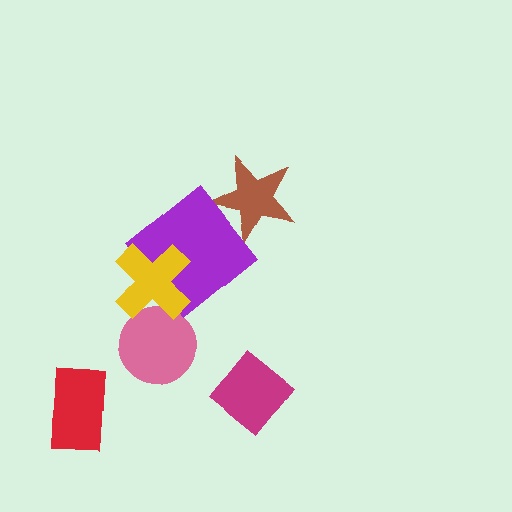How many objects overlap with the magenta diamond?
0 objects overlap with the magenta diamond.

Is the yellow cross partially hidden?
No, no other shape covers it.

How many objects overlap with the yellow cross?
2 objects overlap with the yellow cross.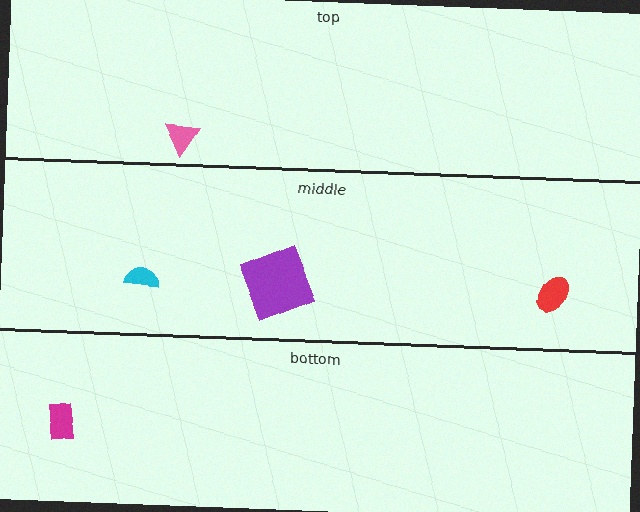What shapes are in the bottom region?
The magenta rectangle.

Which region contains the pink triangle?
The top region.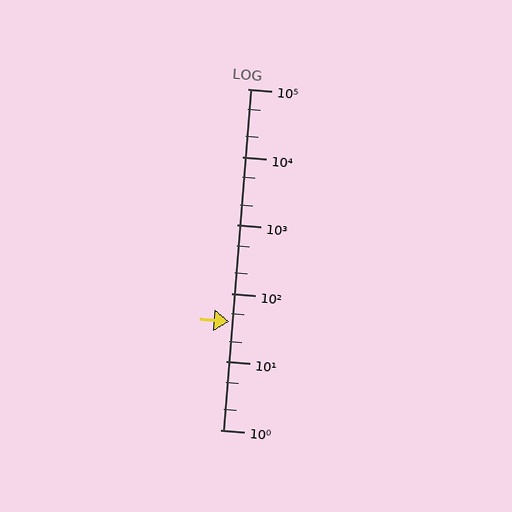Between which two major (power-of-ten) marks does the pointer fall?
The pointer is between 10 and 100.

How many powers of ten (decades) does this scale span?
The scale spans 5 decades, from 1 to 100000.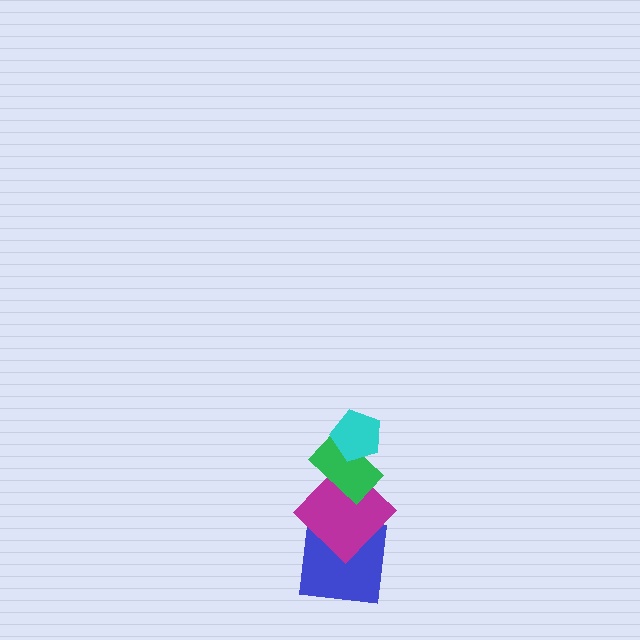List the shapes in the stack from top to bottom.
From top to bottom: the cyan pentagon, the green rectangle, the magenta diamond, the blue square.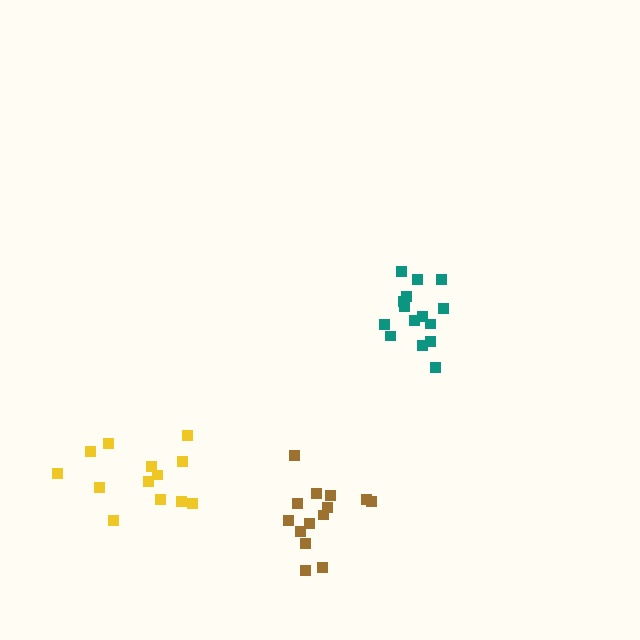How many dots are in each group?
Group 1: 13 dots, Group 2: 15 dots, Group 3: 14 dots (42 total).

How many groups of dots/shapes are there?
There are 3 groups.